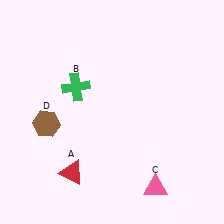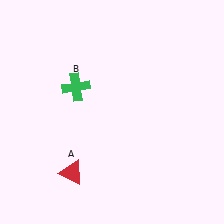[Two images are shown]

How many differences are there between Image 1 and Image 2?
There are 2 differences between the two images.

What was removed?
The pink triangle (C), the brown hexagon (D) were removed in Image 2.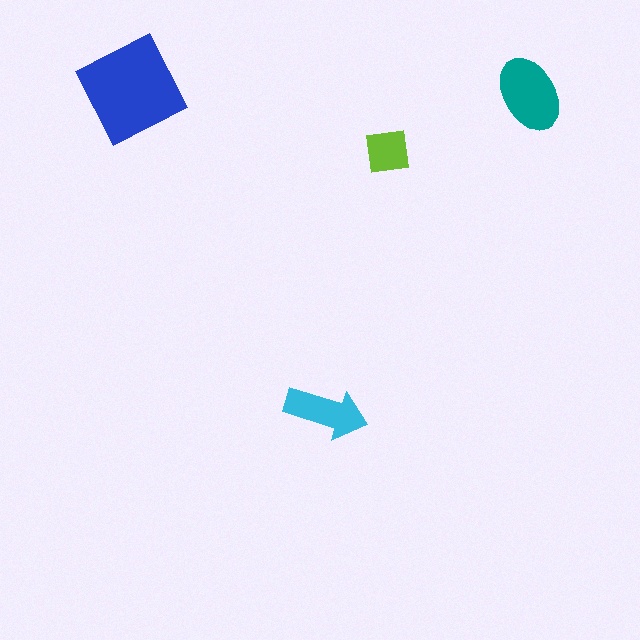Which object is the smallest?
The lime square.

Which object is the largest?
The blue diamond.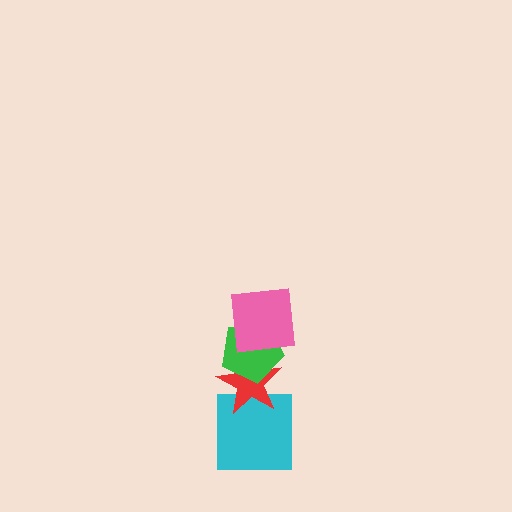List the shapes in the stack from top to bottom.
From top to bottom: the pink square, the green pentagon, the red star, the cyan square.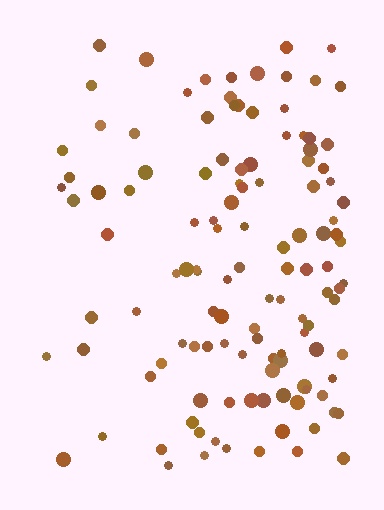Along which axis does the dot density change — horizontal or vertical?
Horizontal.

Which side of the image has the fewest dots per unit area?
The left.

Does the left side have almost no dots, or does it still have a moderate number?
Still a moderate number, just noticeably fewer than the right.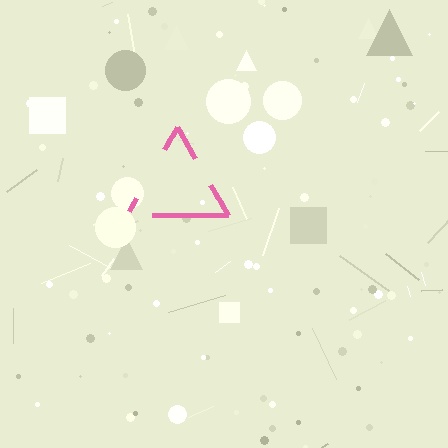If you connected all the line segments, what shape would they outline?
They would outline a triangle.